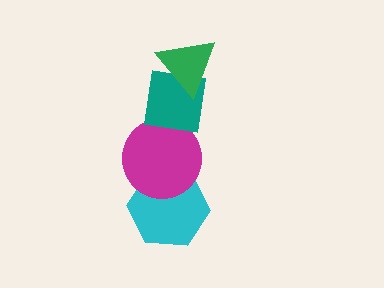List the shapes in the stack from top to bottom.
From top to bottom: the green triangle, the teal square, the magenta circle, the cyan hexagon.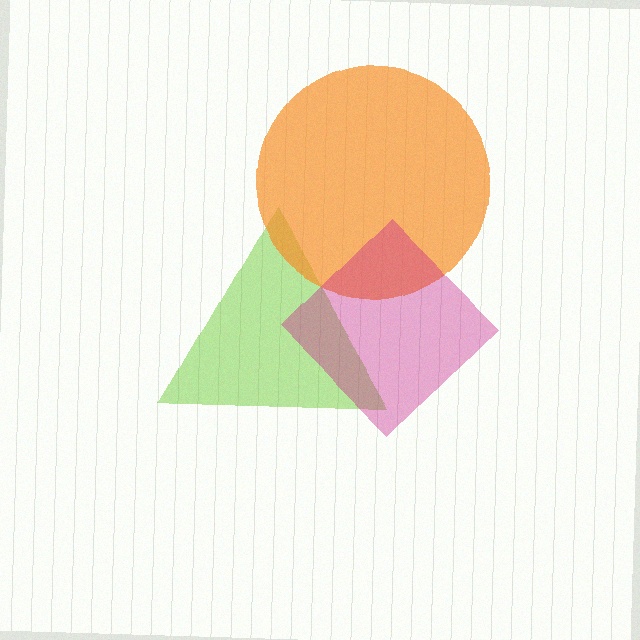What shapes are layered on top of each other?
The layered shapes are: a lime triangle, an orange circle, a magenta diamond.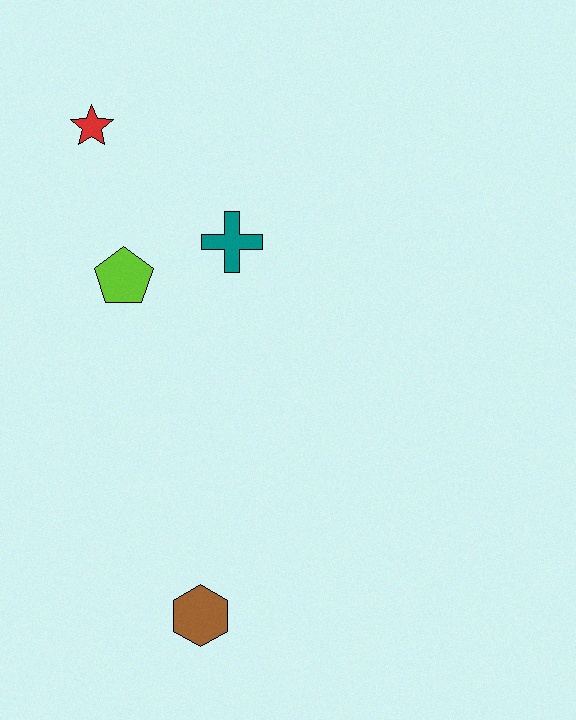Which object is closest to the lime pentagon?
The teal cross is closest to the lime pentagon.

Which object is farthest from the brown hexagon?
The red star is farthest from the brown hexagon.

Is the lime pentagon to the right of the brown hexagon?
No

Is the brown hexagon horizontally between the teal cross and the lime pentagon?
Yes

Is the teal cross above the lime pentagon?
Yes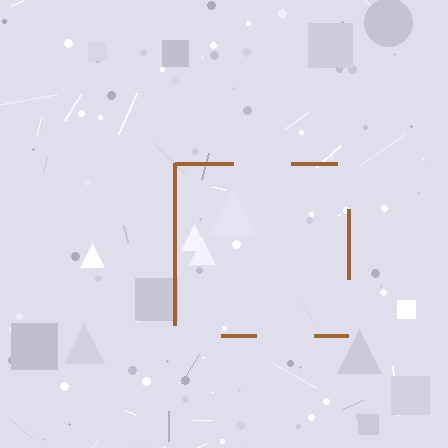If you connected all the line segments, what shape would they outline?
They would outline a square.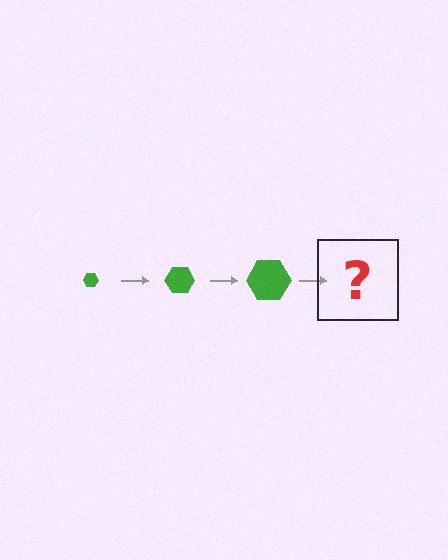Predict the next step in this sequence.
The next step is a green hexagon, larger than the previous one.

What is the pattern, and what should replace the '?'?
The pattern is that the hexagon gets progressively larger each step. The '?' should be a green hexagon, larger than the previous one.